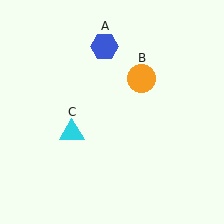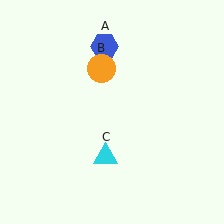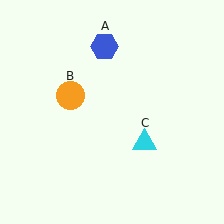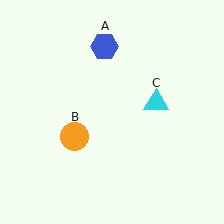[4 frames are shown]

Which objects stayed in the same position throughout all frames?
Blue hexagon (object A) remained stationary.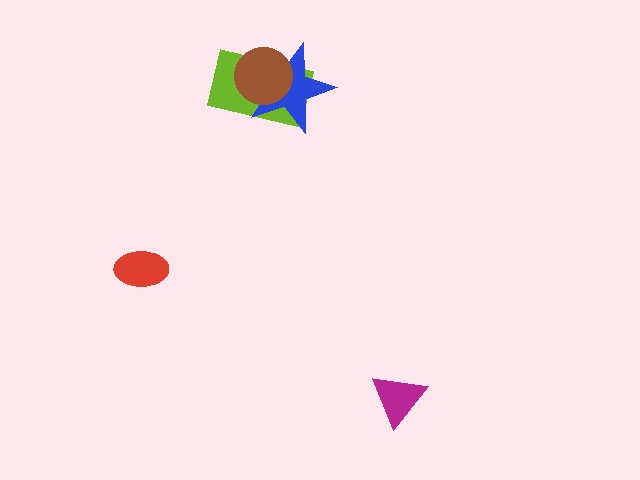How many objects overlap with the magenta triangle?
0 objects overlap with the magenta triangle.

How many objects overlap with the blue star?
2 objects overlap with the blue star.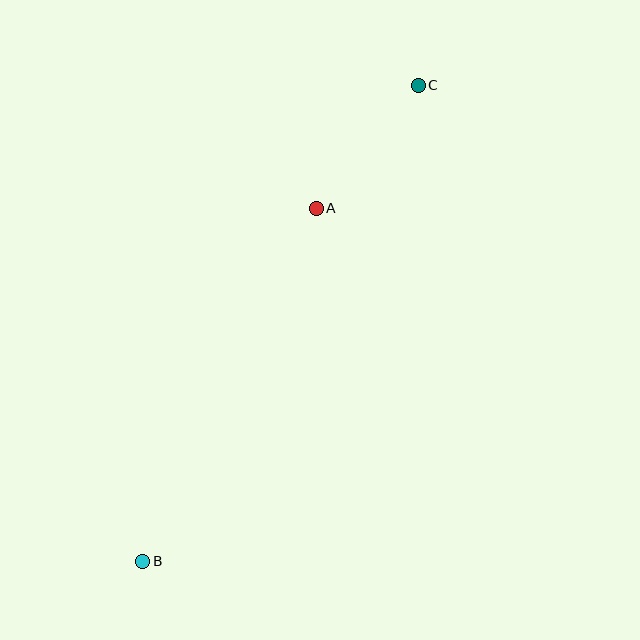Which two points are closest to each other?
Points A and C are closest to each other.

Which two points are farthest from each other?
Points B and C are farthest from each other.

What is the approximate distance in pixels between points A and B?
The distance between A and B is approximately 394 pixels.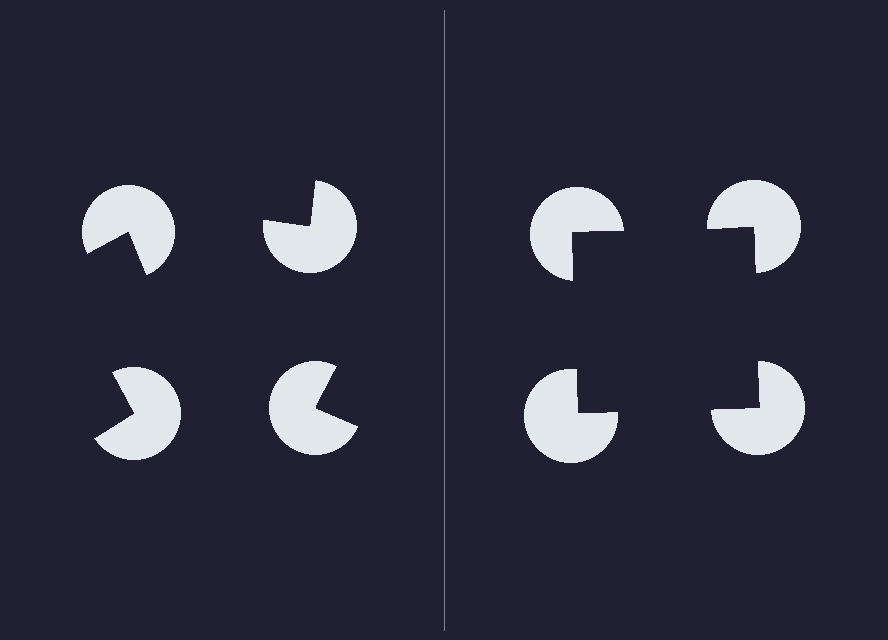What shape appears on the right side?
An illusory square.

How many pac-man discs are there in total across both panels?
8 — 4 on each side.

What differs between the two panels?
The pac-man discs are positioned identically on both sides; only the wedge orientations differ. On the right they align to a square; on the left they are misaligned.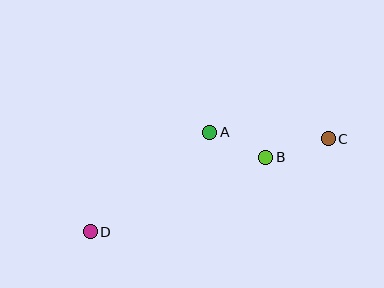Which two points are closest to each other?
Points A and B are closest to each other.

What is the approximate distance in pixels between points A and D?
The distance between A and D is approximately 156 pixels.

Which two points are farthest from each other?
Points C and D are farthest from each other.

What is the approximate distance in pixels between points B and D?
The distance between B and D is approximately 191 pixels.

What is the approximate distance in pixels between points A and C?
The distance between A and C is approximately 119 pixels.